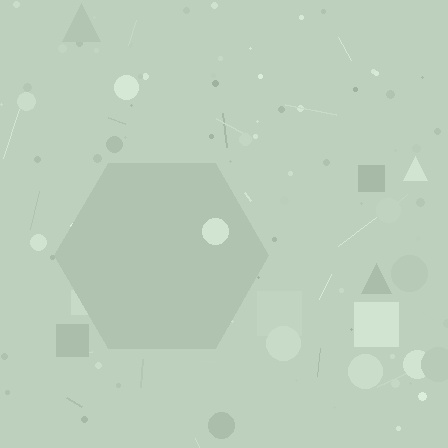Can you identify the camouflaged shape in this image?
The camouflaged shape is a hexagon.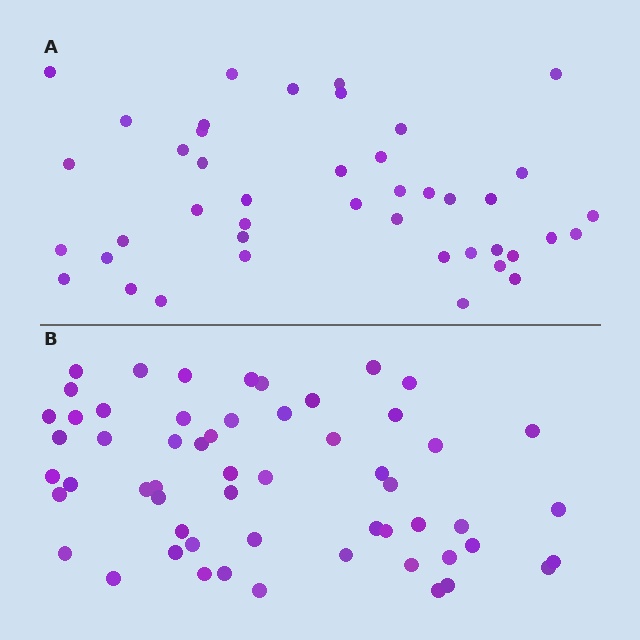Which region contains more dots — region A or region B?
Region B (the bottom region) has more dots.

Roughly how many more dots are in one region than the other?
Region B has approximately 15 more dots than region A.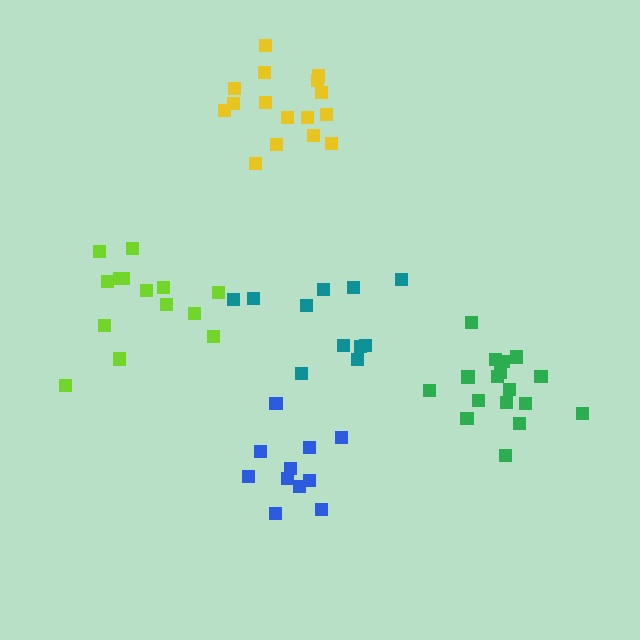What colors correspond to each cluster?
The clusters are colored: blue, teal, green, yellow, lime.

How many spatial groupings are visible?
There are 5 spatial groupings.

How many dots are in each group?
Group 1: 11 dots, Group 2: 11 dots, Group 3: 17 dots, Group 4: 16 dots, Group 5: 14 dots (69 total).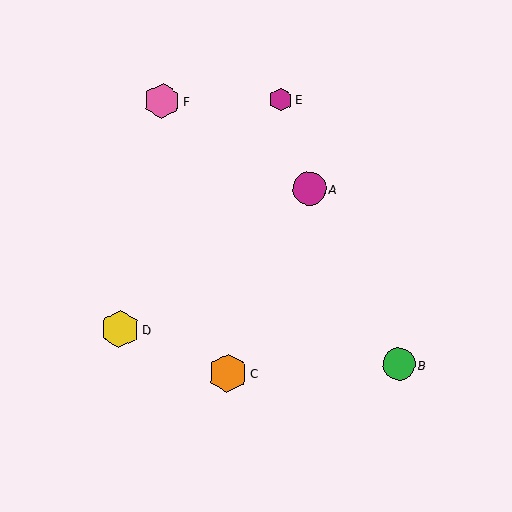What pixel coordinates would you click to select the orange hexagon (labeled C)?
Click at (228, 373) to select the orange hexagon C.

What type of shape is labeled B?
Shape B is a green circle.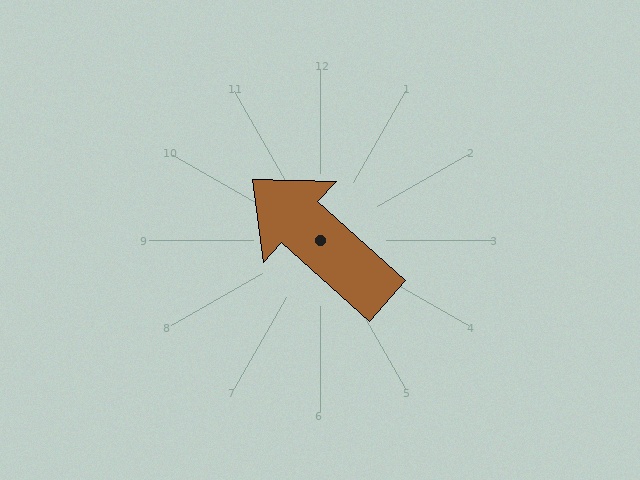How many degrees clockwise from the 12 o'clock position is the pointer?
Approximately 312 degrees.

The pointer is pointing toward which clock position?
Roughly 10 o'clock.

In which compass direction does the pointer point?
Northwest.